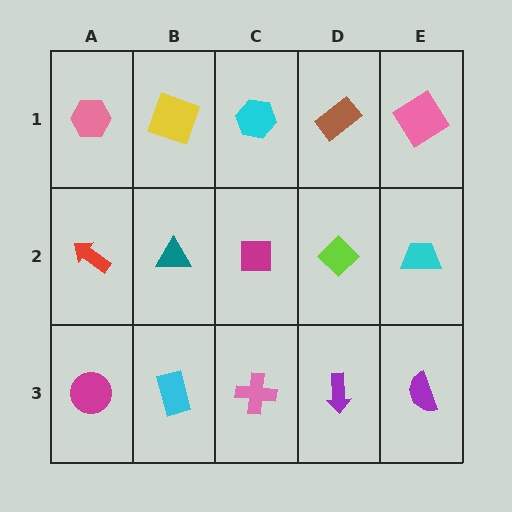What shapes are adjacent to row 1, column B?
A teal triangle (row 2, column B), a pink hexagon (row 1, column A), a cyan hexagon (row 1, column C).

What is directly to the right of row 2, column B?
A magenta square.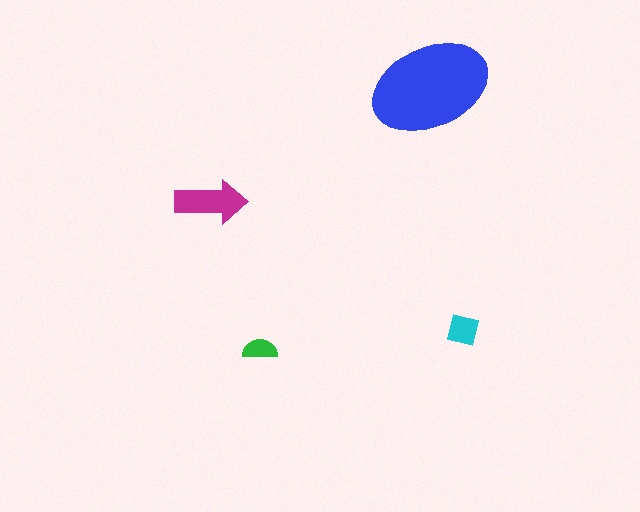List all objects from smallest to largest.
The green semicircle, the cyan square, the magenta arrow, the blue ellipse.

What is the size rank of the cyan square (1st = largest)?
3rd.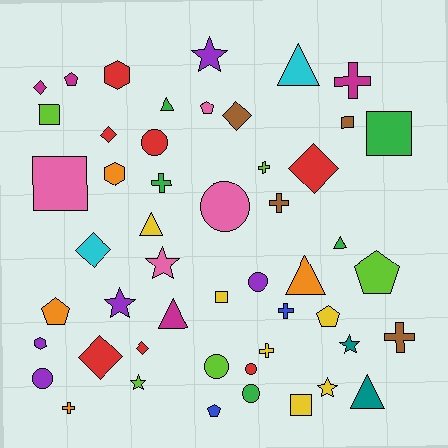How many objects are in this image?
There are 50 objects.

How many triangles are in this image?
There are 7 triangles.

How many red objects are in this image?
There are 7 red objects.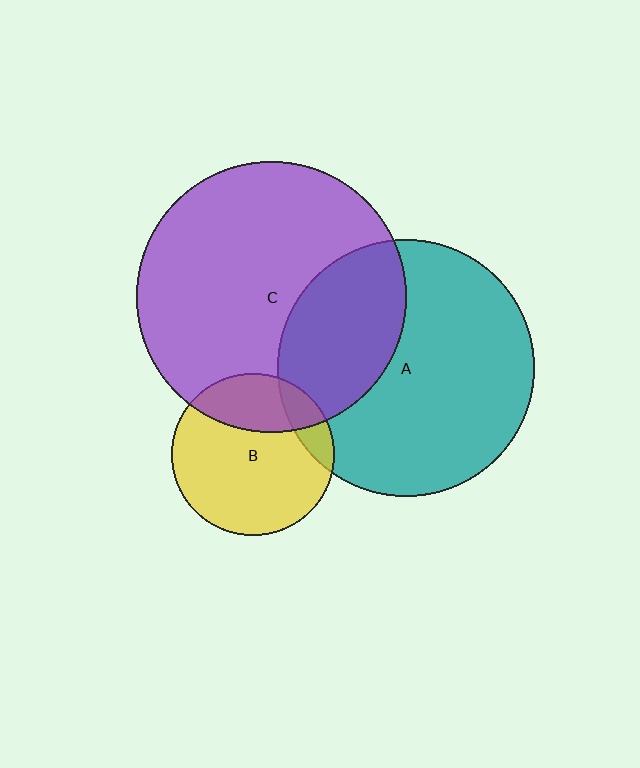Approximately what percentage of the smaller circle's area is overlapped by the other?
Approximately 30%.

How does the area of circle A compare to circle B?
Approximately 2.5 times.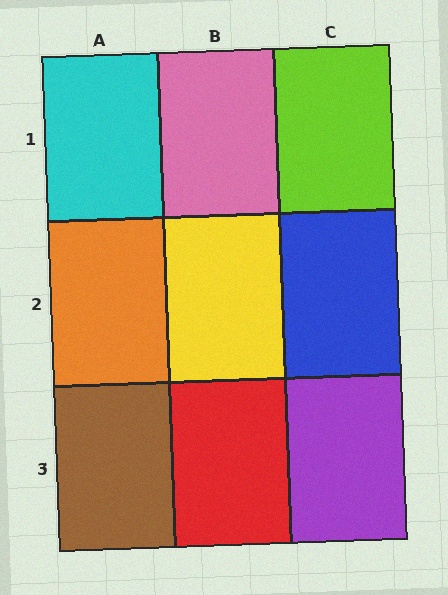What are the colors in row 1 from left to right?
Cyan, pink, lime.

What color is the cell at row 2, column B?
Yellow.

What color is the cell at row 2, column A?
Orange.